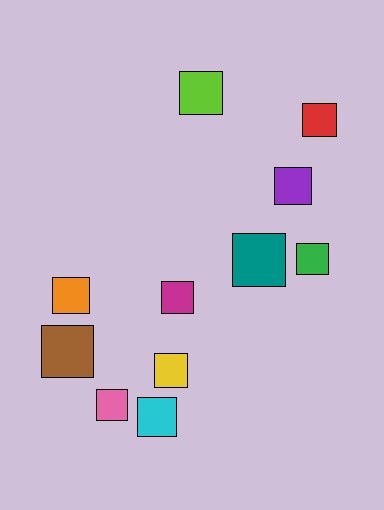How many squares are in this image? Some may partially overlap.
There are 11 squares.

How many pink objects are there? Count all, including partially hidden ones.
There is 1 pink object.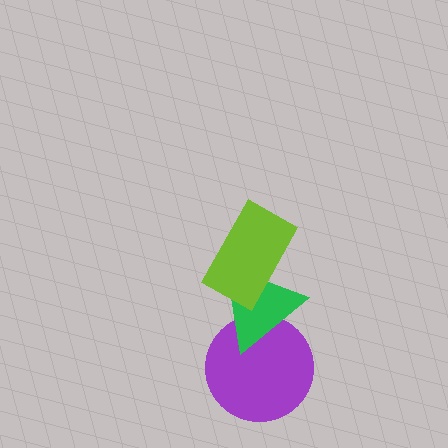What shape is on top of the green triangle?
The lime rectangle is on top of the green triangle.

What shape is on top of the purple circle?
The green triangle is on top of the purple circle.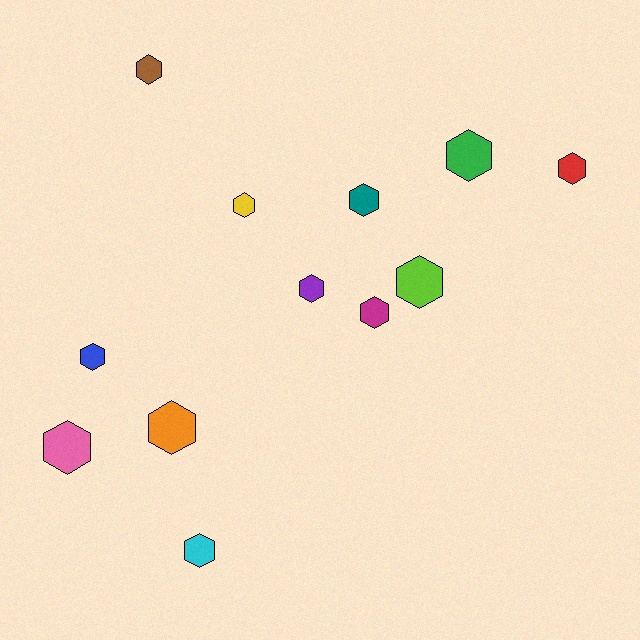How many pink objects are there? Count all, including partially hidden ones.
There is 1 pink object.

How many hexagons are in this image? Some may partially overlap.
There are 12 hexagons.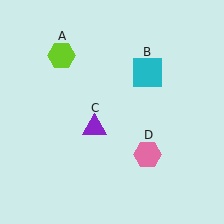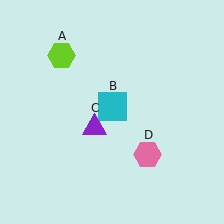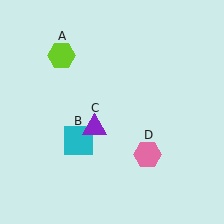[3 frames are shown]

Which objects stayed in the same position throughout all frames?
Lime hexagon (object A) and purple triangle (object C) and pink hexagon (object D) remained stationary.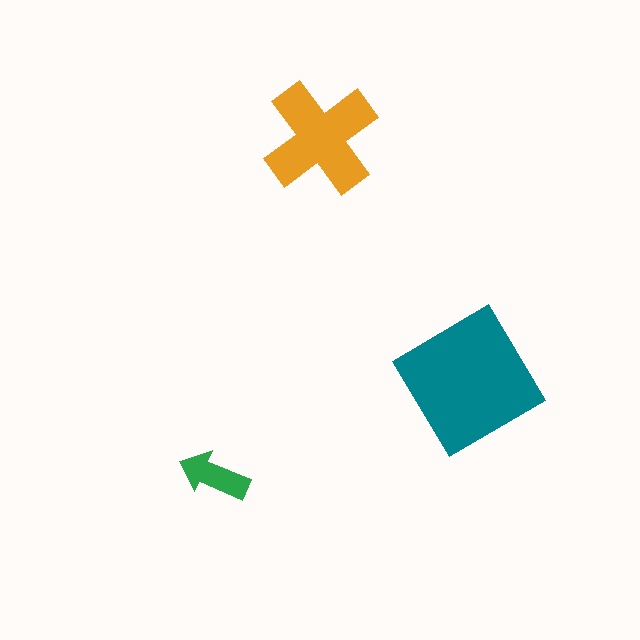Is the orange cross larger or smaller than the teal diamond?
Smaller.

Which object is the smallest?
The green arrow.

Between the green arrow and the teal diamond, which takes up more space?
The teal diamond.